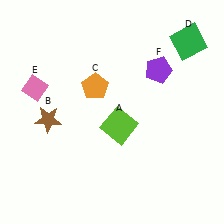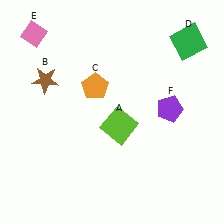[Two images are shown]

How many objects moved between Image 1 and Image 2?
3 objects moved between the two images.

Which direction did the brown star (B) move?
The brown star (B) moved up.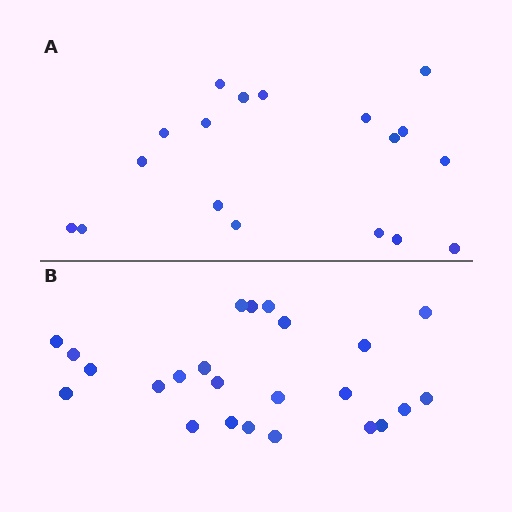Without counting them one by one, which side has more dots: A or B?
Region B (the bottom region) has more dots.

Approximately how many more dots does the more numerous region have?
Region B has about 6 more dots than region A.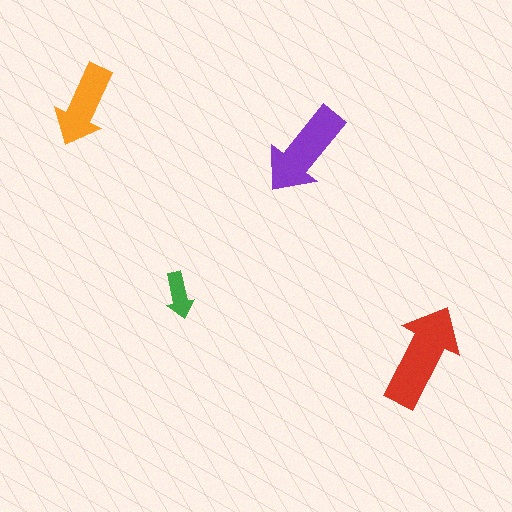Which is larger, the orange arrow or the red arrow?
The red one.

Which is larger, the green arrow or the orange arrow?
The orange one.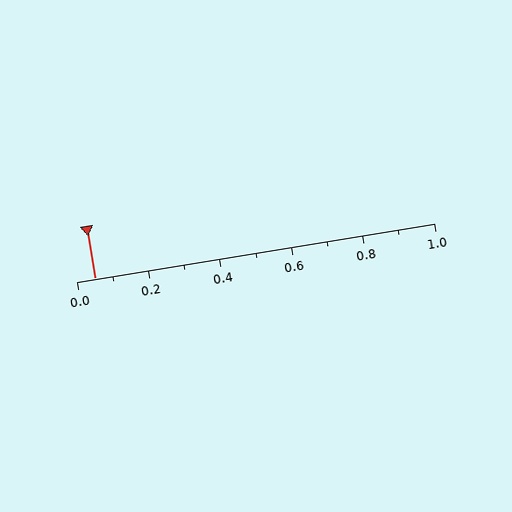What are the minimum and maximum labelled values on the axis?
The axis runs from 0.0 to 1.0.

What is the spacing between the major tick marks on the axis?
The major ticks are spaced 0.2 apart.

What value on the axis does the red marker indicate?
The marker indicates approximately 0.05.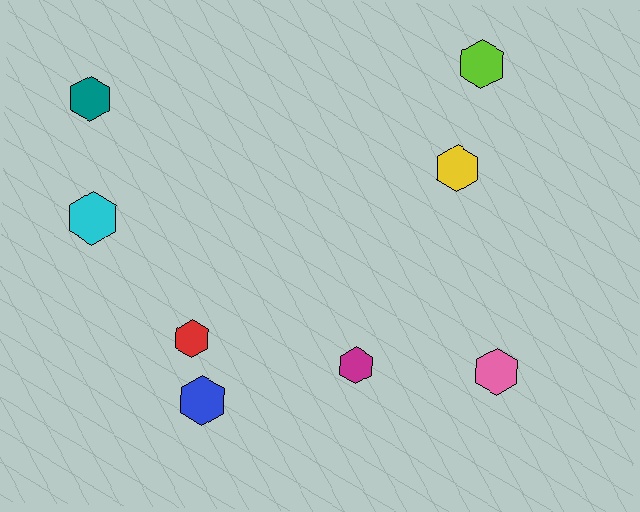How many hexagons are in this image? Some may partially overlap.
There are 8 hexagons.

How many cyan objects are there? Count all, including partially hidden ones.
There is 1 cyan object.